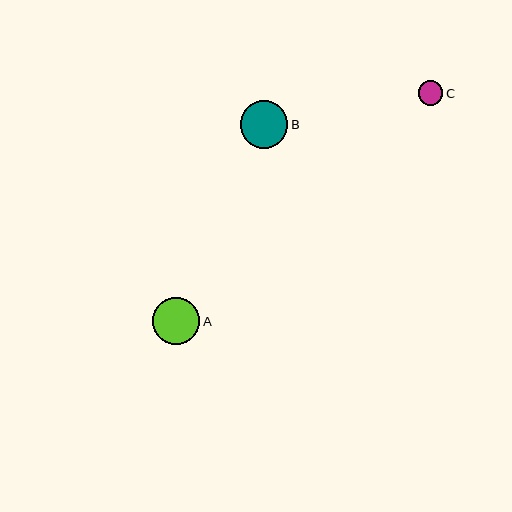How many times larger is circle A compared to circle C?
Circle A is approximately 1.9 times the size of circle C.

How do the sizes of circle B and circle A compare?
Circle B and circle A are approximately the same size.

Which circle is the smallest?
Circle C is the smallest with a size of approximately 24 pixels.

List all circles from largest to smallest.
From largest to smallest: B, A, C.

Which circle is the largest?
Circle B is the largest with a size of approximately 47 pixels.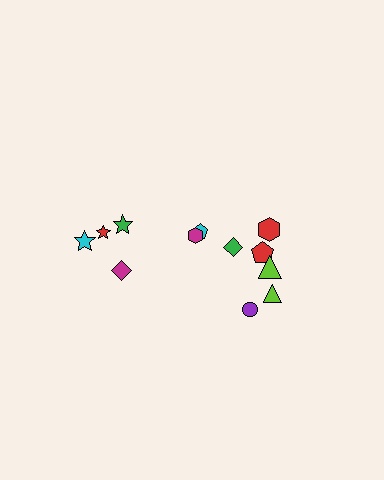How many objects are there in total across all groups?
There are 12 objects.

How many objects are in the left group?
There are 4 objects.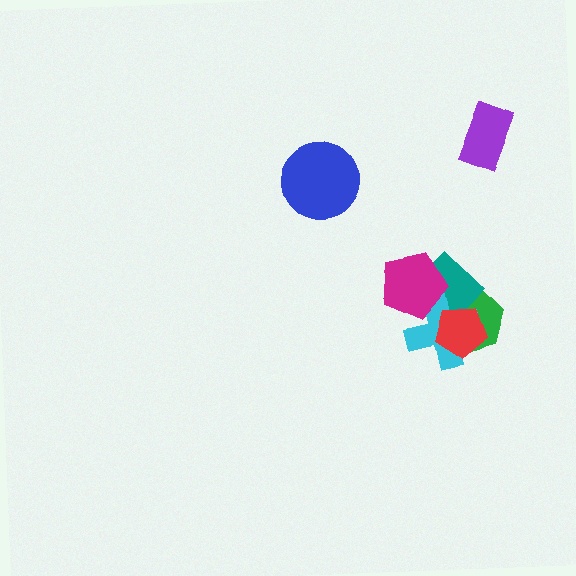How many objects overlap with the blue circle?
0 objects overlap with the blue circle.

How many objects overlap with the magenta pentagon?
2 objects overlap with the magenta pentagon.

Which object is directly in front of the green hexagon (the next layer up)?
The teal diamond is directly in front of the green hexagon.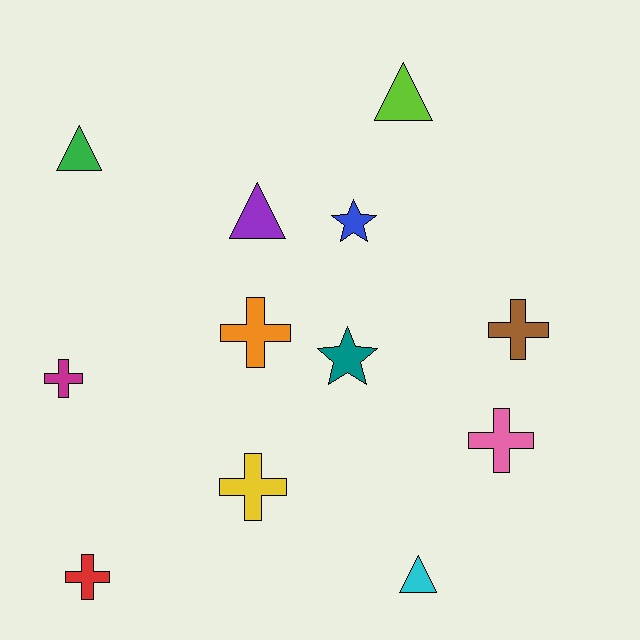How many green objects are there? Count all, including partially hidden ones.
There is 1 green object.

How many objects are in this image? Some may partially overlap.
There are 12 objects.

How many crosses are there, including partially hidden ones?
There are 6 crosses.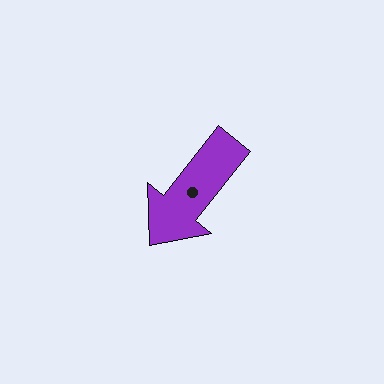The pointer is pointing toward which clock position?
Roughly 7 o'clock.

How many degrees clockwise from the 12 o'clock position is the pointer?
Approximately 219 degrees.